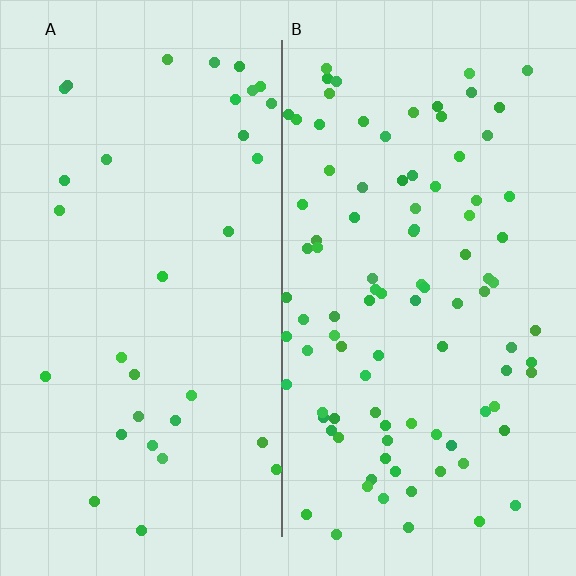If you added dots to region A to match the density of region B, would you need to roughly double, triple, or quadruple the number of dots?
Approximately triple.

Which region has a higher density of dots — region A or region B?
B (the right).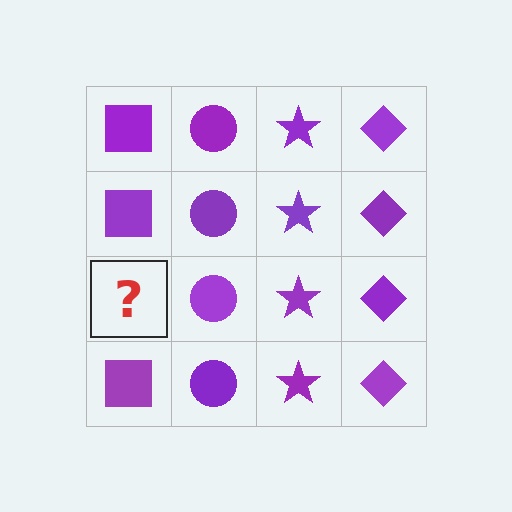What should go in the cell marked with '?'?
The missing cell should contain a purple square.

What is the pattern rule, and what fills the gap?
The rule is that each column has a consistent shape. The gap should be filled with a purple square.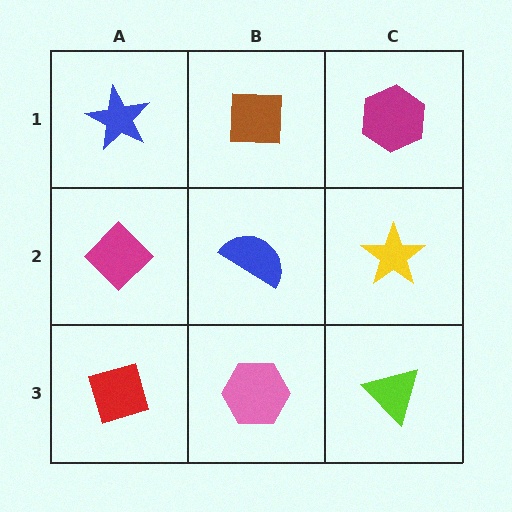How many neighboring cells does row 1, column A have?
2.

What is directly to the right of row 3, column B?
A lime triangle.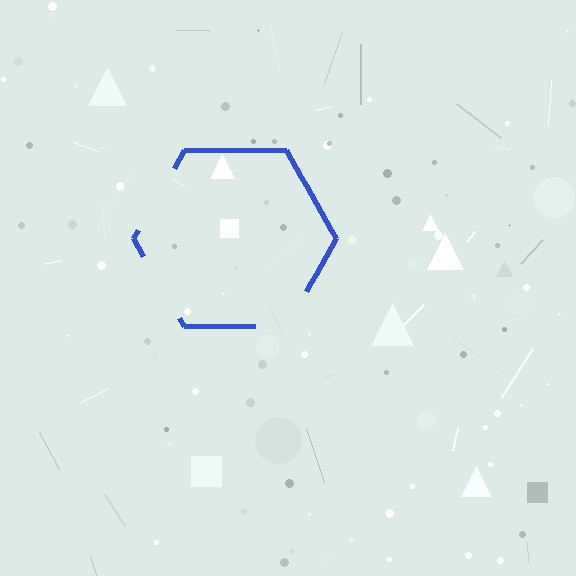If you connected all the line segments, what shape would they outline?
They would outline a hexagon.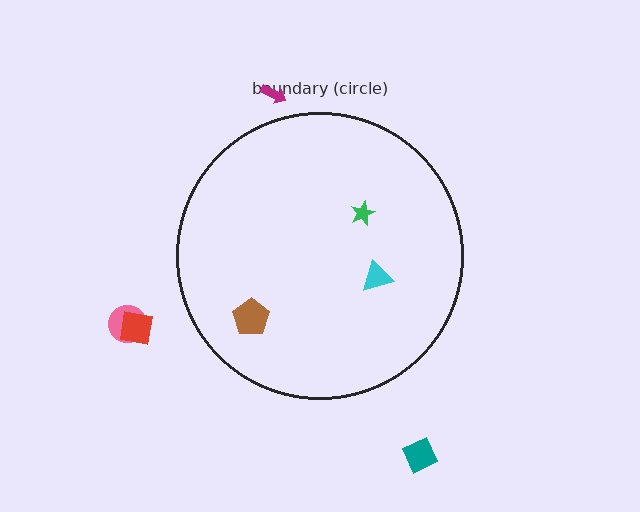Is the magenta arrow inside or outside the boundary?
Outside.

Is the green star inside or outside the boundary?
Inside.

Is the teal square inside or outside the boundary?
Outside.